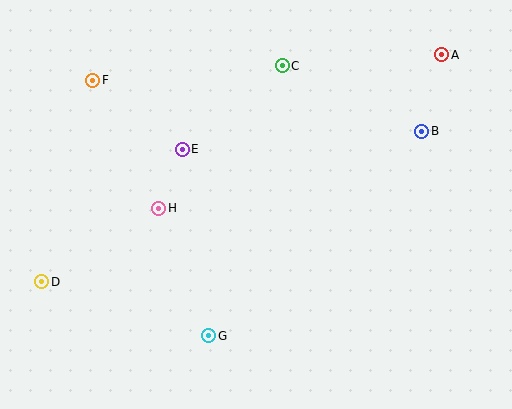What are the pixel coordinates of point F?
Point F is at (93, 80).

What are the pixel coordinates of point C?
Point C is at (282, 66).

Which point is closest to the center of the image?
Point E at (182, 149) is closest to the center.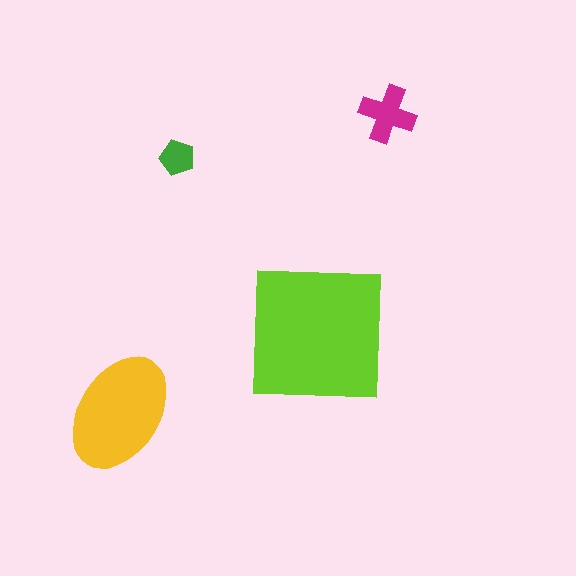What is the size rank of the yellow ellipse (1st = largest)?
2nd.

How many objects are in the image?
There are 4 objects in the image.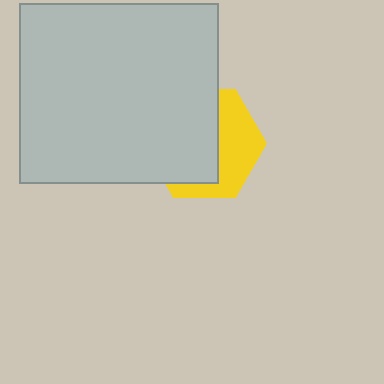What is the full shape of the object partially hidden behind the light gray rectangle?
The partially hidden object is a yellow hexagon.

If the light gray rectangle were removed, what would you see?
You would see the complete yellow hexagon.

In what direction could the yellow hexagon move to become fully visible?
The yellow hexagon could move right. That would shift it out from behind the light gray rectangle entirely.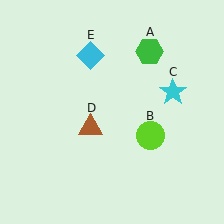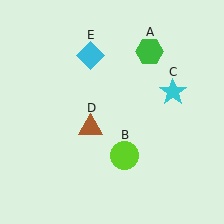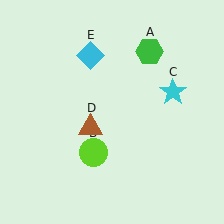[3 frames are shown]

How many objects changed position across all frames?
1 object changed position: lime circle (object B).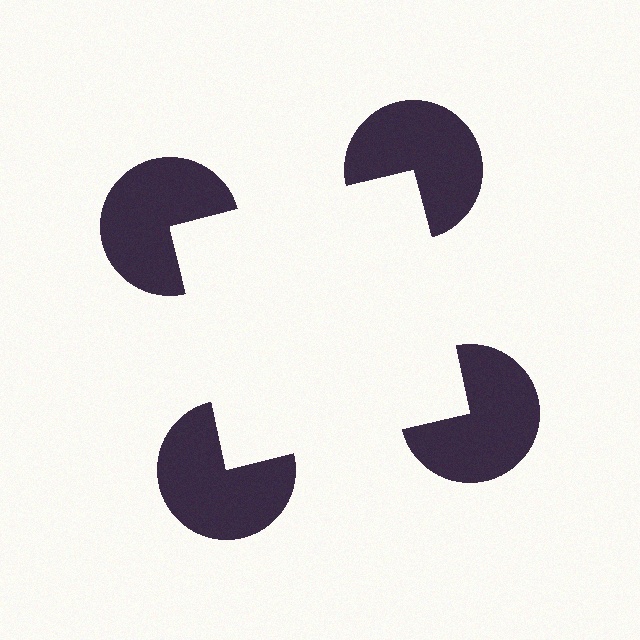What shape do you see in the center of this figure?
An illusory square — its edges are inferred from the aligned wedge cuts in the pac-man discs, not physically drawn.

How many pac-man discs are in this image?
There are 4 — one at each vertex of the illusory square.